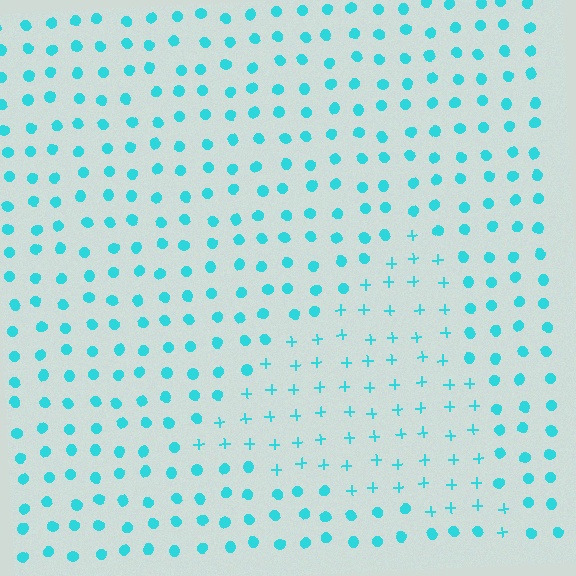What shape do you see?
I see a triangle.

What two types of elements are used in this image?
The image uses plus signs inside the triangle region and circles outside it.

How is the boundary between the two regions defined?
The boundary is defined by a change in element shape: plus signs inside vs. circles outside. All elements share the same color and spacing.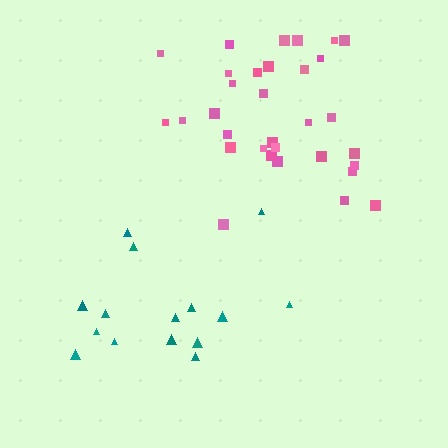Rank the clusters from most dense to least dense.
pink, teal.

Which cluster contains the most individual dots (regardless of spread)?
Pink (32).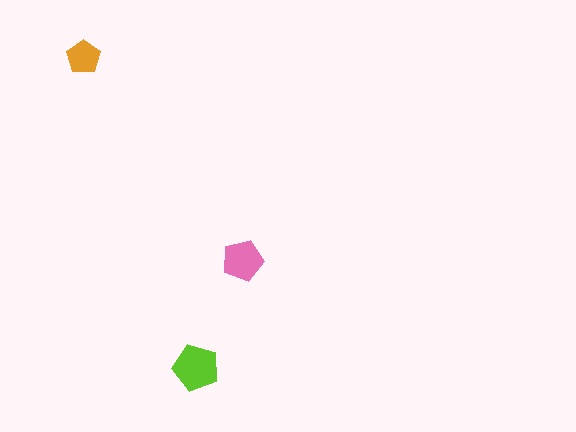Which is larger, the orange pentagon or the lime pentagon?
The lime one.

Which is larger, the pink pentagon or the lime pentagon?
The lime one.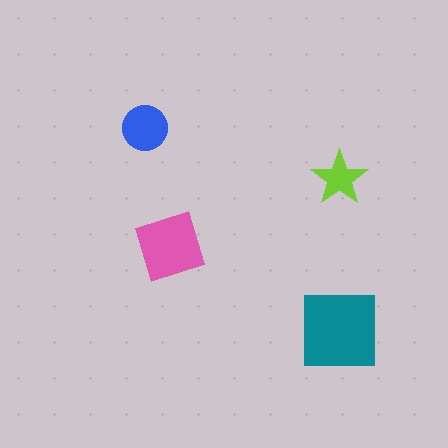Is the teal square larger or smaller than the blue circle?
Larger.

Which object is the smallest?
The lime star.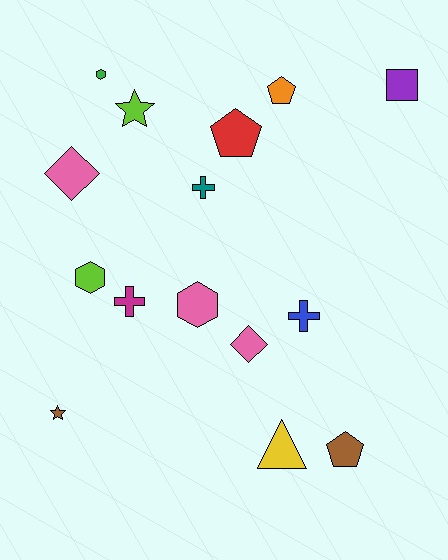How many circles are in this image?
There are no circles.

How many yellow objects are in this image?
There is 1 yellow object.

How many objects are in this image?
There are 15 objects.